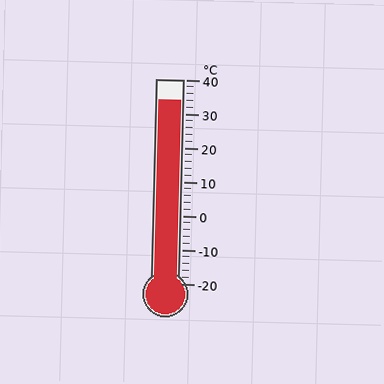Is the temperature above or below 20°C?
The temperature is above 20°C.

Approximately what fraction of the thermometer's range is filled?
The thermometer is filled to approximately 90% of its range.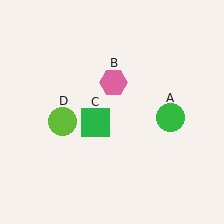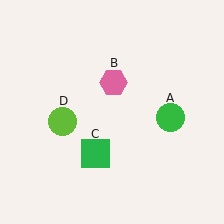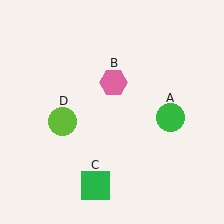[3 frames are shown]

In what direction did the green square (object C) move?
The green square (object C) moved down.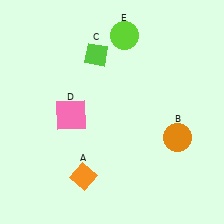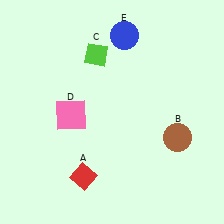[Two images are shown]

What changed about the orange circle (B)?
In Image 1, B is orange. In Image 2, it changed to brown.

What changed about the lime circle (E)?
In Image 1, E is lime. In Image 2, it changed to blue.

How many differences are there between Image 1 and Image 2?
There are 3 differences between the two images.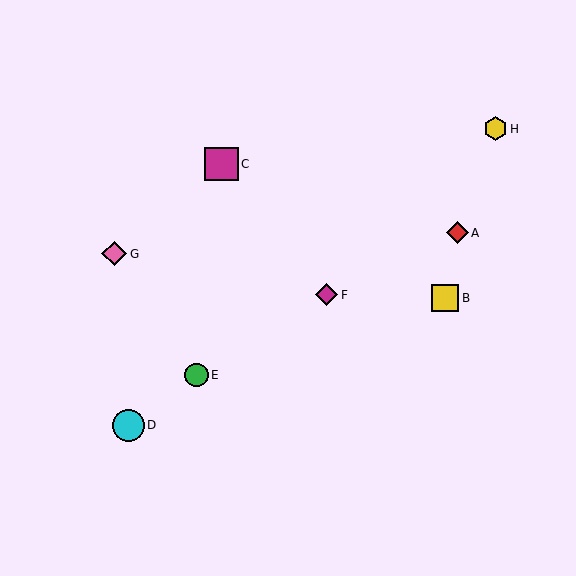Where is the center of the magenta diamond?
The center of the magenta diamond is at (327, 295).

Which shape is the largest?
The magenta square (labeled C) is the largest.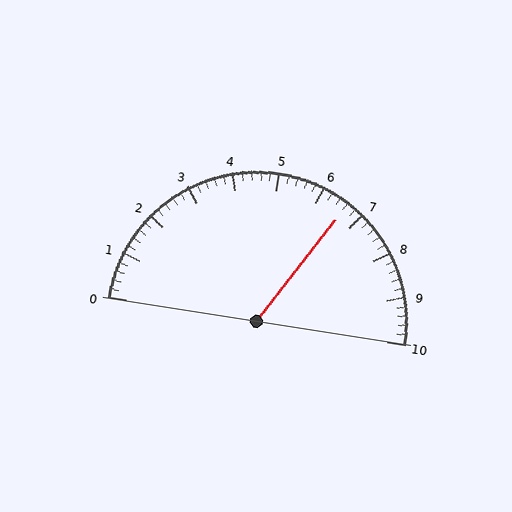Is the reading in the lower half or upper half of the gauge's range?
The reading is in the upper half of the range (0 to 10).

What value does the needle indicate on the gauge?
The needle indicates approximately 6.6.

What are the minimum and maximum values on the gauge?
The gauge ranges from 0 to 10.